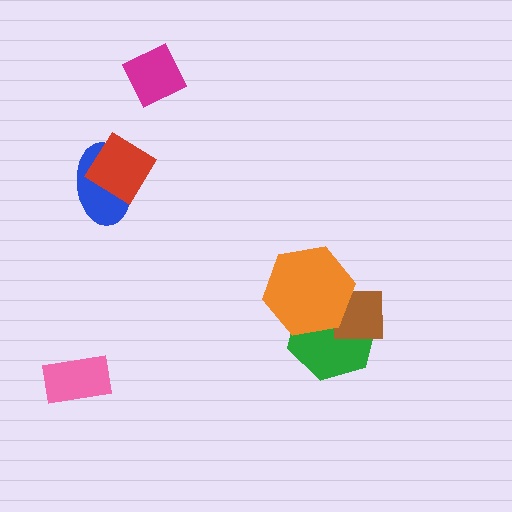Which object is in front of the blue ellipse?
The red diamond is in front of the blue ellipse.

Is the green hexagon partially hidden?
Yes, it is partially covered by another shape.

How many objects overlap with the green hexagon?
2 objects overlap with the green hexagon.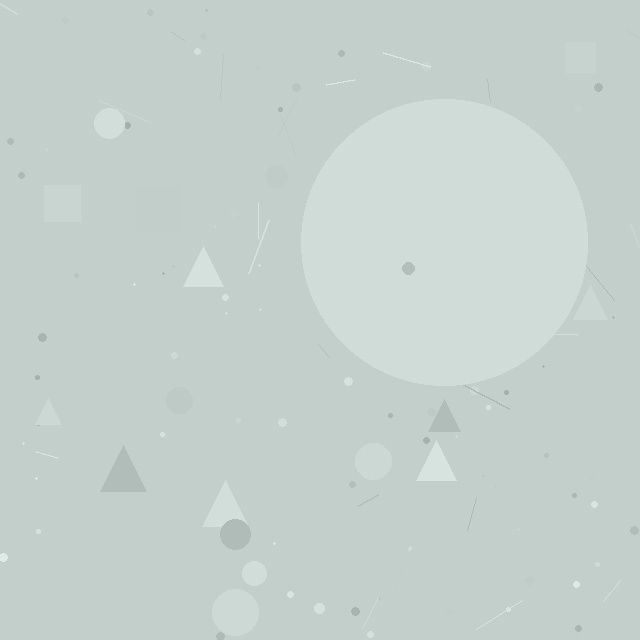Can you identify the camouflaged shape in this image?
The camouflaged shape is a circle.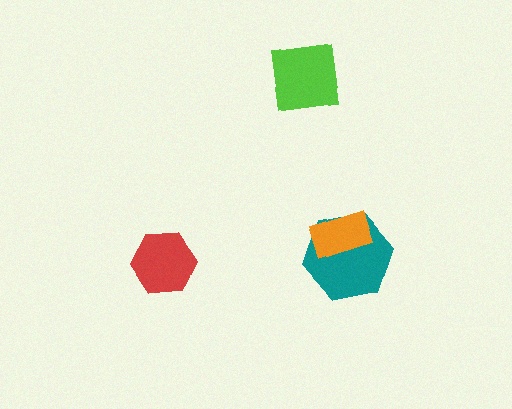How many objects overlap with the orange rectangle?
1 object overlaps with the orange rectangle.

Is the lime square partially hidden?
No, no other shape covers it.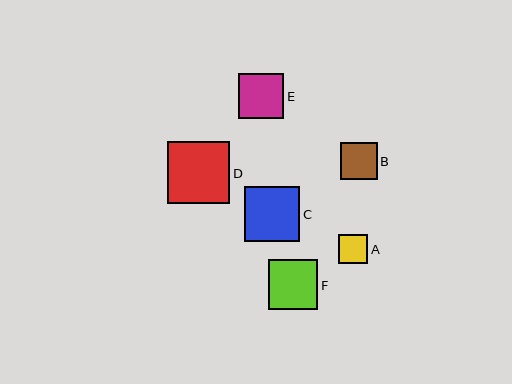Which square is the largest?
Square D is the largest with a size of approximately 62 pixels.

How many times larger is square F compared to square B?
Square F is approximately 1.3 times the size of square B.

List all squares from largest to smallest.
From largest to smallest: D, C, F, E, B, A.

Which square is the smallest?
Square A is the smallest with a size of approximately 29 pixels.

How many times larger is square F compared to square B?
Square F is approximately 1.3 times the size of square B.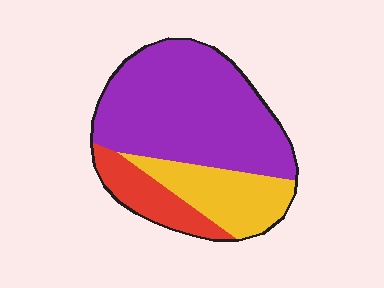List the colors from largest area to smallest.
From largest to smallest: purple, yellow, red.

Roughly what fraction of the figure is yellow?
Yellow takes up about one quarter (1/4) of the figure.